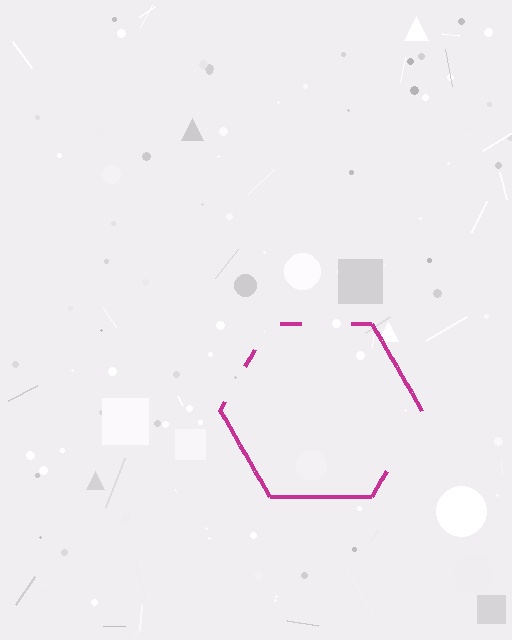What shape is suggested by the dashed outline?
The dashed outline suggests a hexagon.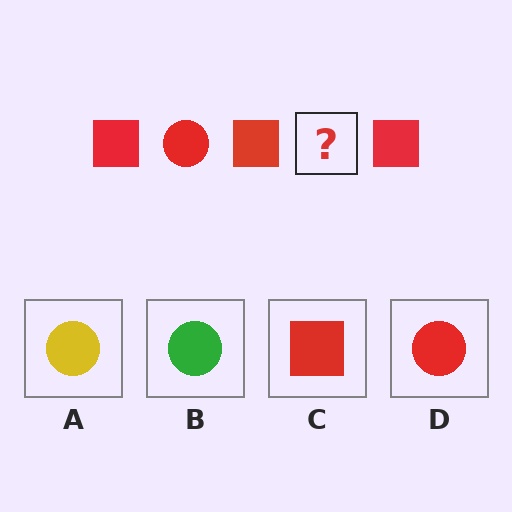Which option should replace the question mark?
Option D.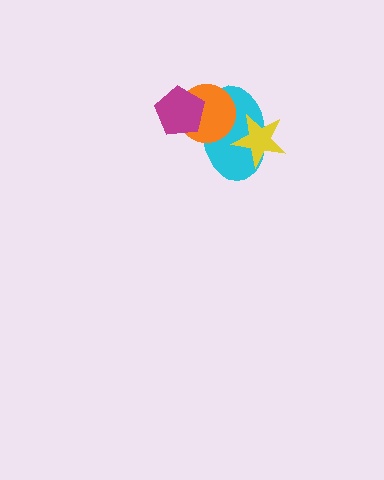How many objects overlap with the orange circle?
2 objects overlap with the orange circle.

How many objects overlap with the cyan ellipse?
3 objects overlap with the cyan ellipse.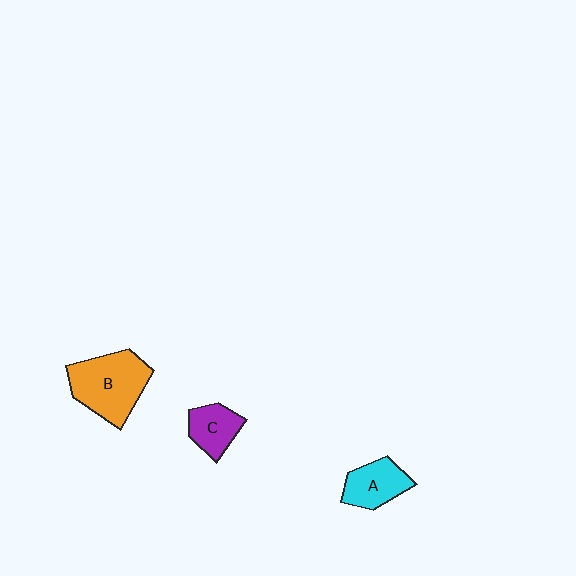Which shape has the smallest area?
Shape C (purple).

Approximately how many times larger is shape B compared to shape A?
Approximately 1.7 times.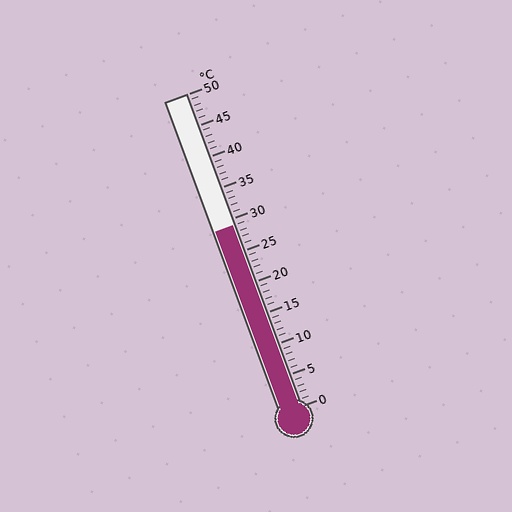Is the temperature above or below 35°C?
The temperature is below 35°C.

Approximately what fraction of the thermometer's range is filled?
The thermometer is filled to approximately 60% of its range.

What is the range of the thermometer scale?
The thermometer scale ranges from 0°C to 50°C.